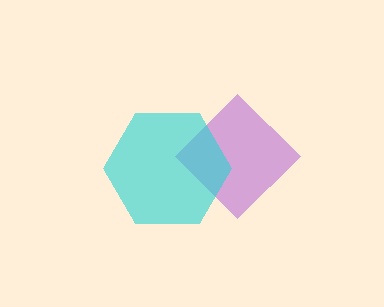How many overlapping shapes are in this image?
There are 2 overlapping shapes in the image.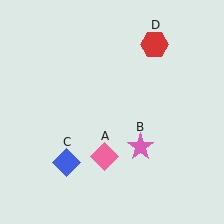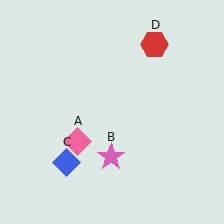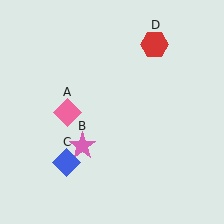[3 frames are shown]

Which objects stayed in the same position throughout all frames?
Blue diamond (object C) and red hexagon (object D) remained stationary.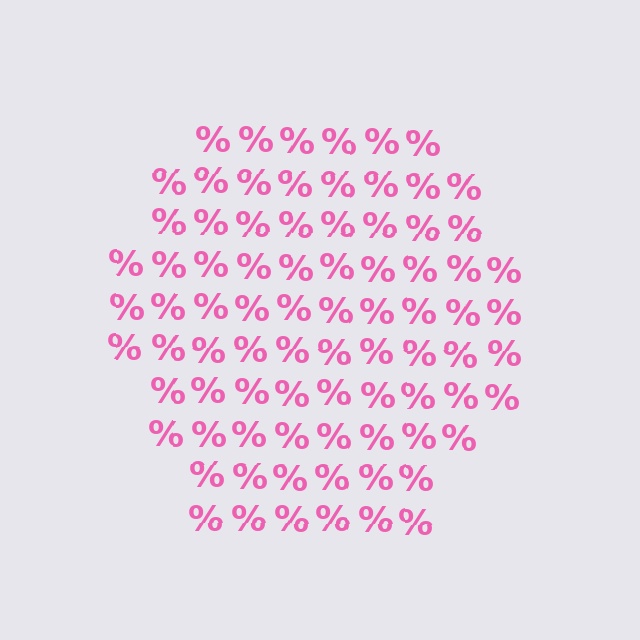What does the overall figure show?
The overall figure shows a hexagon.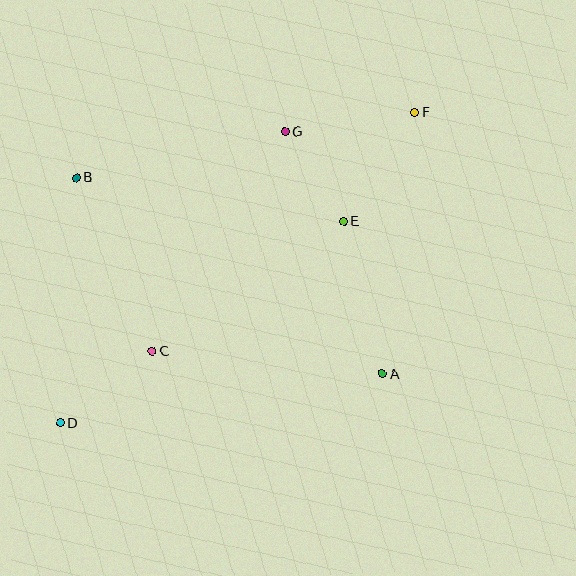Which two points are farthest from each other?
Points D and F are farthest from each other.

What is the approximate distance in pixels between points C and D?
The distance between C and D is approximately 117 pixels.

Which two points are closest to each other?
Points E and G are closest to each other.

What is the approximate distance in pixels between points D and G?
The distance between D and G is approximately 368 pixels.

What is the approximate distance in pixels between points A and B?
The distance between A and B is approximately 363 pixels.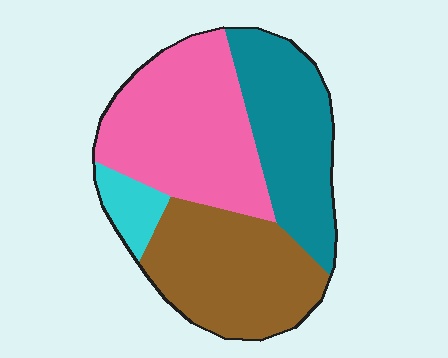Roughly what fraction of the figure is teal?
Teal covers about 25% of the figure.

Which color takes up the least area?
Cyan, at roughly 5%.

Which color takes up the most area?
Pink, at roughly 35%.